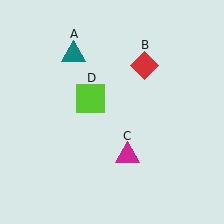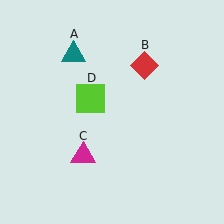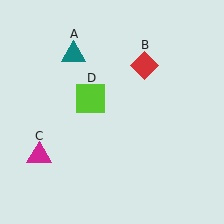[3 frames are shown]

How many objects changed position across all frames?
1 object changed position: magenta triangle (object C).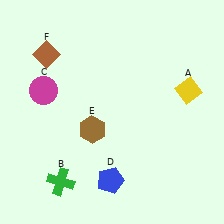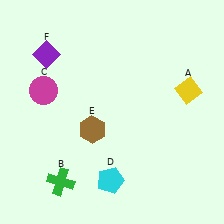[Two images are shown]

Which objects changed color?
D changed from blue to cyan. F changed from brown to purple.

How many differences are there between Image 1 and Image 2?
There are 2 differences between the two images.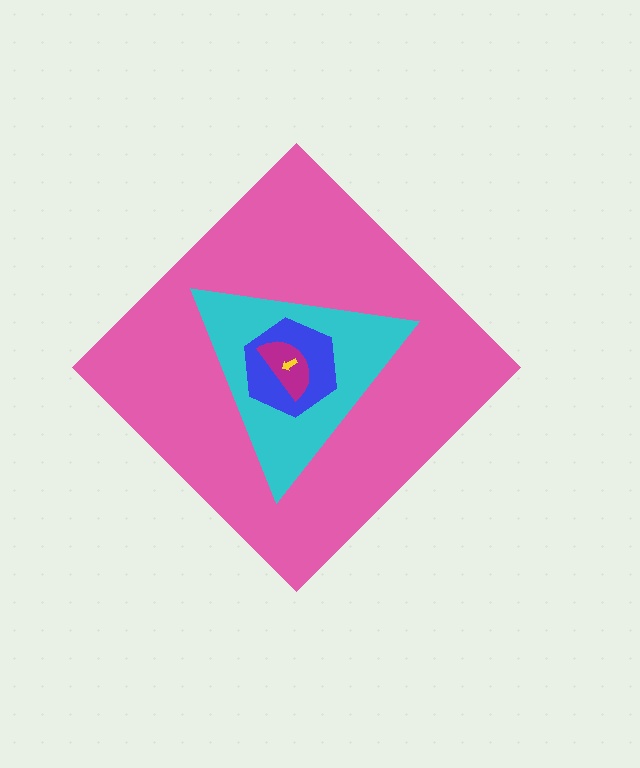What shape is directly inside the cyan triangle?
The blue hexagon.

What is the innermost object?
The yellow arrow.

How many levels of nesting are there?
5.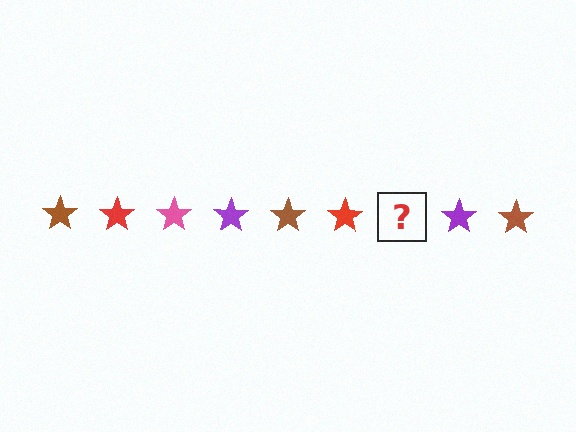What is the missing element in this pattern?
The missing element is a pink star.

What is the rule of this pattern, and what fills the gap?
The rule is that the pattern cycles through brown, red, pink, purple stars. The gap should be filled with a pink star.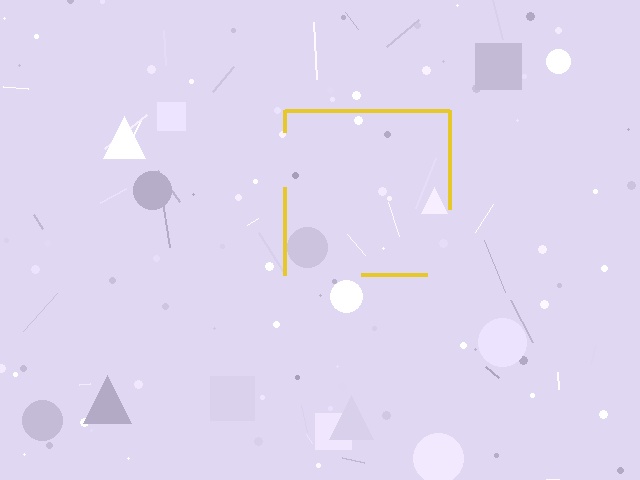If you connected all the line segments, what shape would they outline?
They would outline a square.